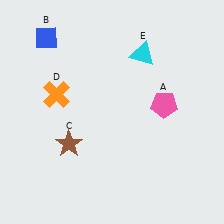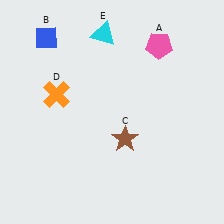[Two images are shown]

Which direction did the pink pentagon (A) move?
The pink pentagon (A) moved up.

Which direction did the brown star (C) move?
The brown star (C) moved right.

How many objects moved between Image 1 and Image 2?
3 objects moved between the two images.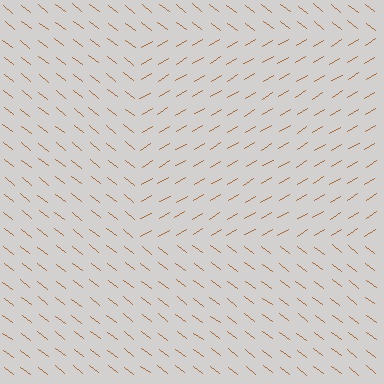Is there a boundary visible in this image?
Yes, there is a texture boundary formed by a change in line orientation.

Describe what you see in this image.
The image is filled with small brown line segments. A rectangle region in the image has lines oriented differently from the surrounding lines, creating a visible texture boundary.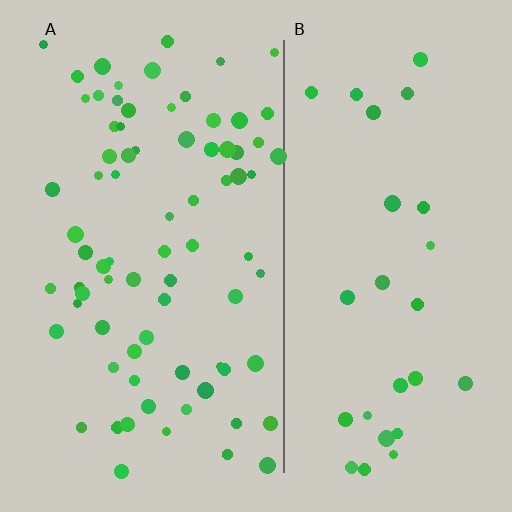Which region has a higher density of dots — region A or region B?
A (the left).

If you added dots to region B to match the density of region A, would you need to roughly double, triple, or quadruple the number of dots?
Approximately triple.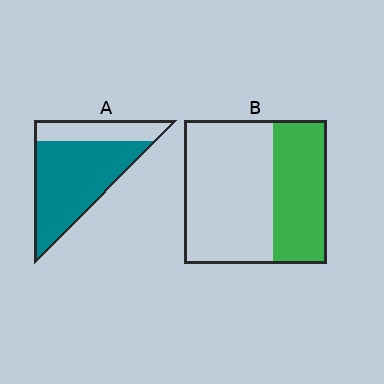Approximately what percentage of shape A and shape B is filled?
A is approximately 75% and B is approximately 40%.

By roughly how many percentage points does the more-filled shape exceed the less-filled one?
By roughly 35 percentage points (A over B).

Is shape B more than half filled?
No.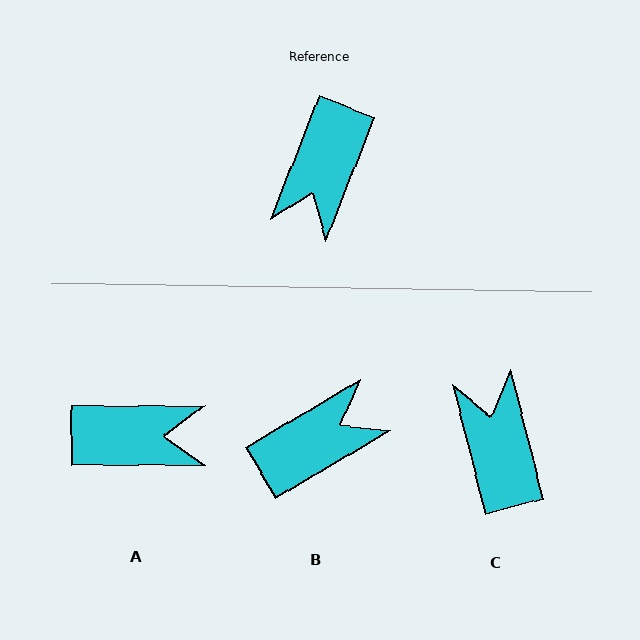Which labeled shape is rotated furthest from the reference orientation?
C, about 144 degrees away.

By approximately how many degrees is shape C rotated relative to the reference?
Approximately 144 degrees clockwise.